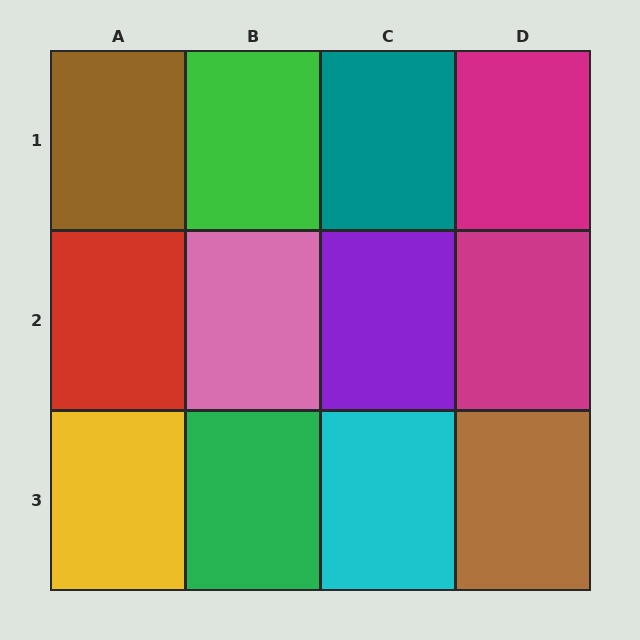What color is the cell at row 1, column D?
Magenta.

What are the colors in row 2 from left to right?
Red, pink, purple, magenta.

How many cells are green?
2 cells are green.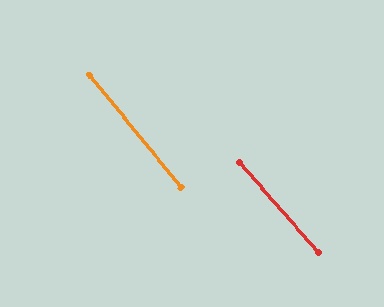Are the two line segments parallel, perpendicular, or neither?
Parallel — their directions differ by only 1.8°.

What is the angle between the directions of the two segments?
Approximately 2 degrees.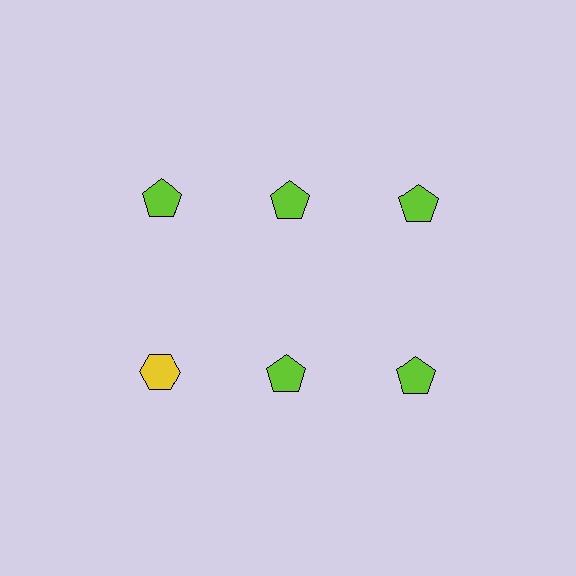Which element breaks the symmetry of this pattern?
The yellow hexagon in the second row, leftmost column breaks the symmetry. All other shapes are lime pentagons.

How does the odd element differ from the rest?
It differs in both color (yellow instead of lime) and shape (hexagon instead of pentagon).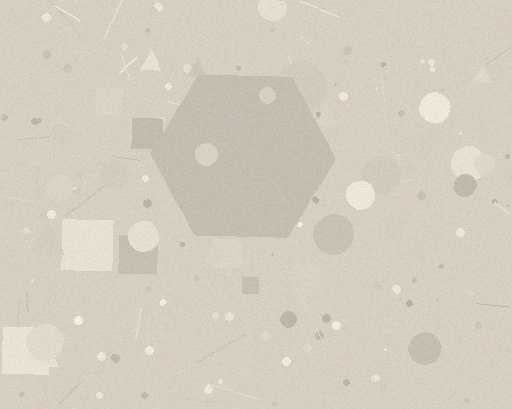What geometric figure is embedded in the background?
A hexagon is embedded in the background.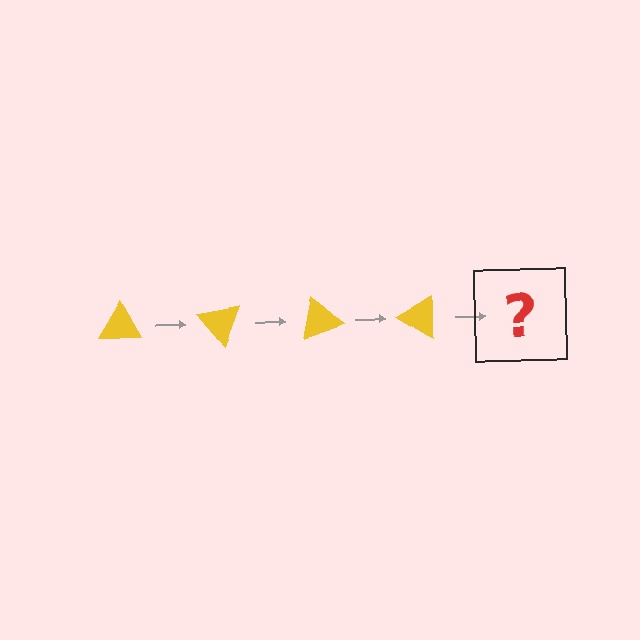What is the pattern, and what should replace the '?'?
The pattern is that the triangle rotates 50 degrees each step. The '?' should be a yellow triangle rotated 200 degrees.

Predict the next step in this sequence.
The next step is a yellow triangle rotated 200 degrees.